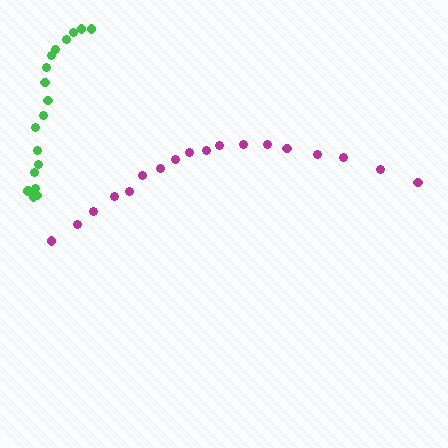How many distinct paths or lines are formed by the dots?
There are 2 distinct paths.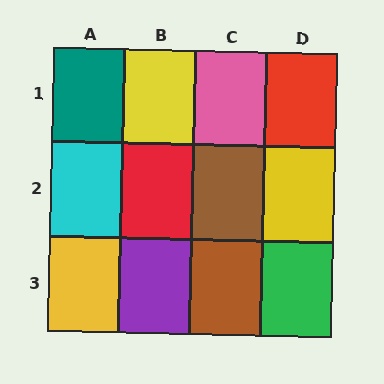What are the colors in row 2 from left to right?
Cyan, red, brown, yellow.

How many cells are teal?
1 cell is teal.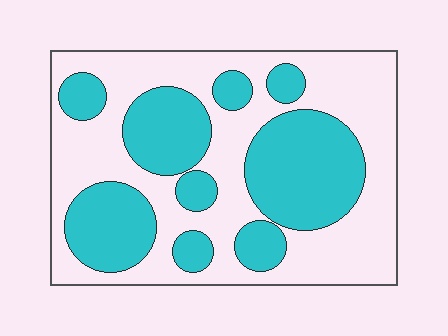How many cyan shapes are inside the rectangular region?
9.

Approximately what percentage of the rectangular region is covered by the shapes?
Approximately 40%.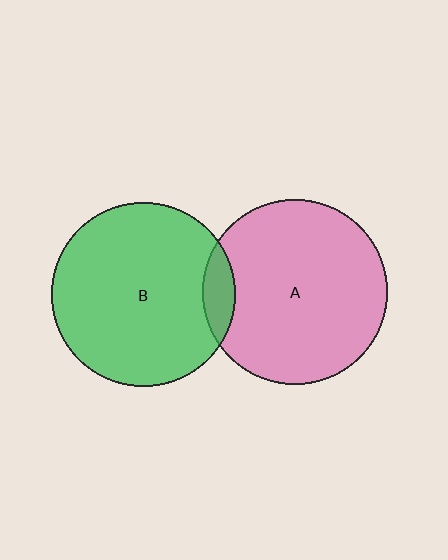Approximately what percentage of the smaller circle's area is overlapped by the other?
Approximately 10%.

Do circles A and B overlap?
Yes.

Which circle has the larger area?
Circle A (pink).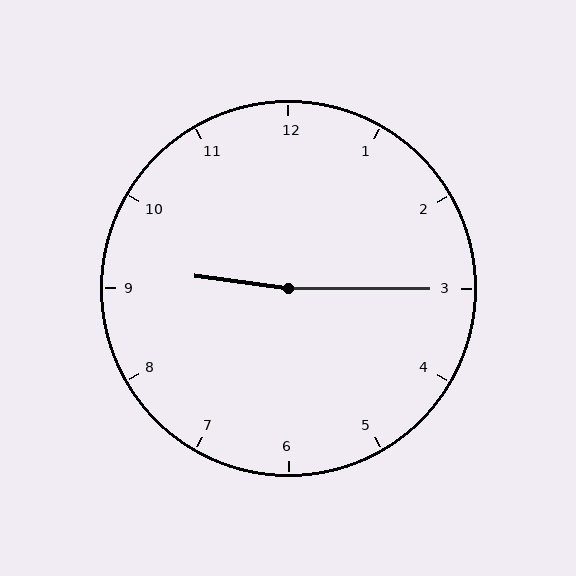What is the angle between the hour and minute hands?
Approximately 172 degrees.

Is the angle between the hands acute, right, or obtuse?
It is obtuse.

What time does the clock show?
9:15.